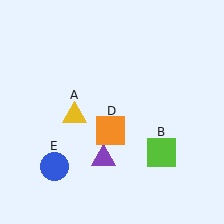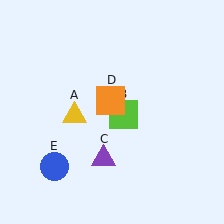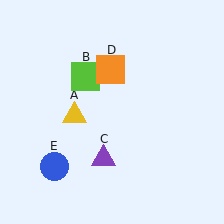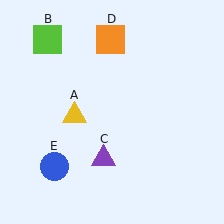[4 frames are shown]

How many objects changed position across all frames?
2 objects changed position: lime square (object B), orange square (object D).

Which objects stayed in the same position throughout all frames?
Yellow triangle (object A) and purple triangle (object C) and blue circle (object E) remained stationary.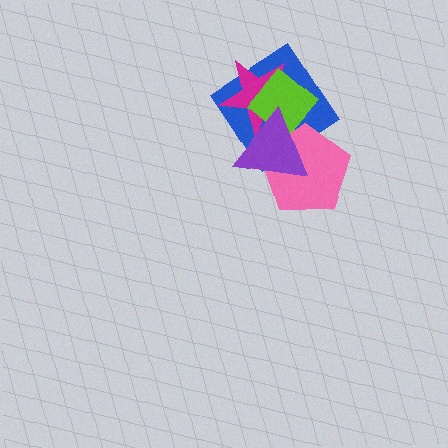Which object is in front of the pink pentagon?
The purple triangle is in front of the pink pentagon.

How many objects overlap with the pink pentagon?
3 objects overlap with the pink pentagon.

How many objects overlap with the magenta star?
3 objects overlap with the magenta star.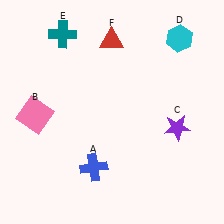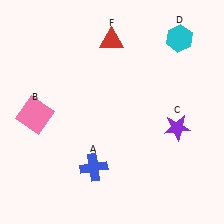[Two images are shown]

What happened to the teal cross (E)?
The teal cross (E) was removed in Image 2. It was in the top-left area of Image 1.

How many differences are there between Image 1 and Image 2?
There is 1 difference between the two images.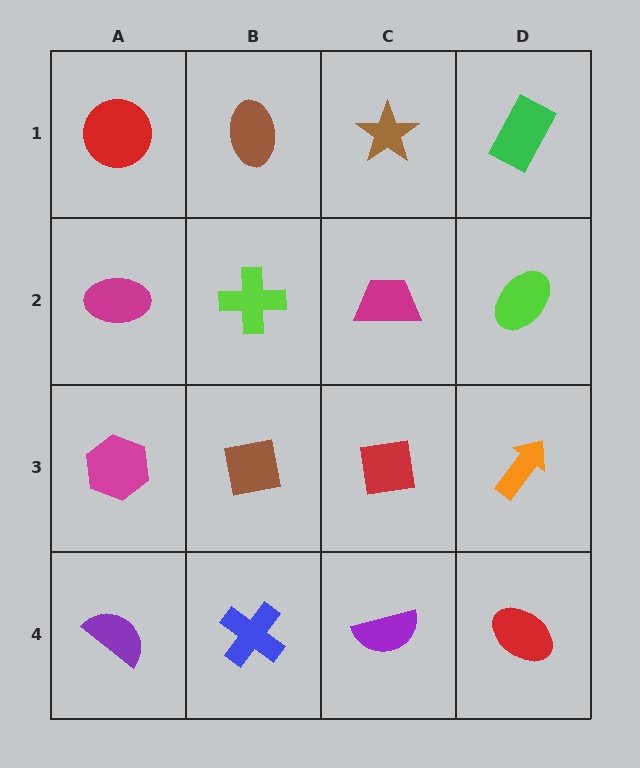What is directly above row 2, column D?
A green rectangle.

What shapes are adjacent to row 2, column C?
A brown star (row 1, column C), a red square (row 3, column C), a lime cross (row 2, column B), a lime ellipse (row 2, column D).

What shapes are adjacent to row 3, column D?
A lime ellipse (row 2, column D), a red ellipse (row 4, column D), a red square (row 3, column C).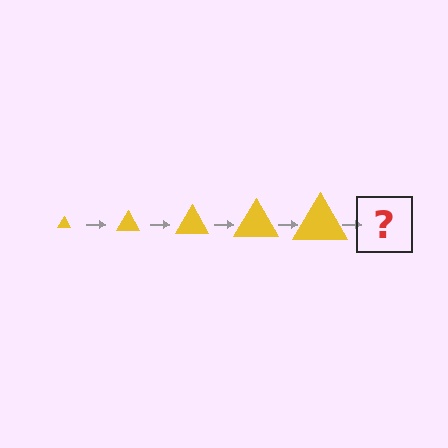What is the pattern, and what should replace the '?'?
The pattern is that the triangle gets progressively larger each step. The '?' should be a yellow triangle, larger than the previous one.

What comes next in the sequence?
The next element should be a yellow triangle, larger than the previous one.